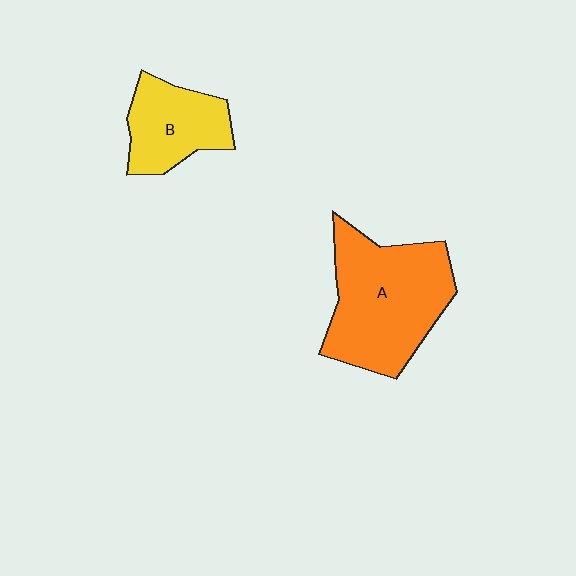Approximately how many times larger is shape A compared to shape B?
Approximately 1.8 times.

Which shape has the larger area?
Shape A (orange).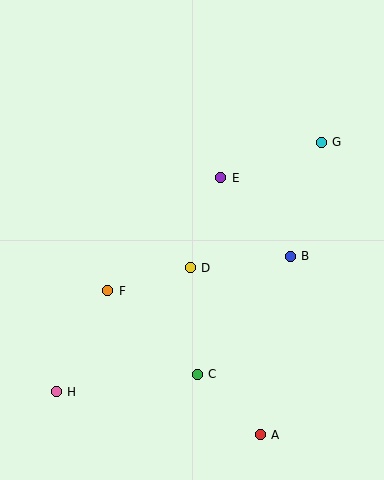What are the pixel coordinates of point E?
Point E is at (221, 178).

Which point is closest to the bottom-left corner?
Point H is closest to the bottom-left corner.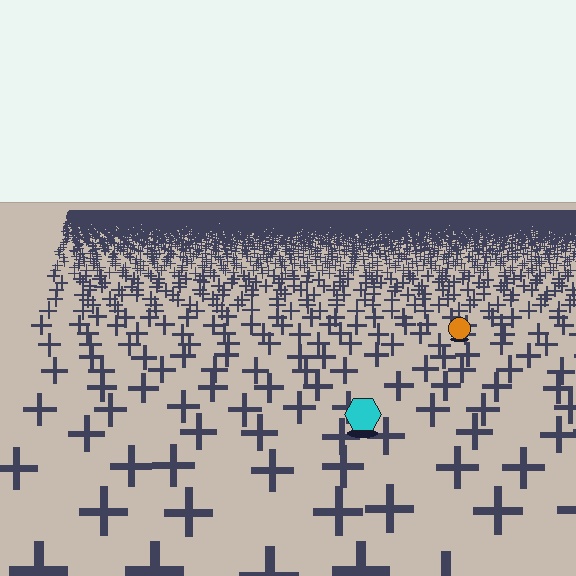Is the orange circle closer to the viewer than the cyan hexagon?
No. The cyan hexagon is closer — you can tell from the texture gradient: the ground texture is coarser near it.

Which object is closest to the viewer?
The cyan hexagon is closest. The texture marks near it are larger and more spread out.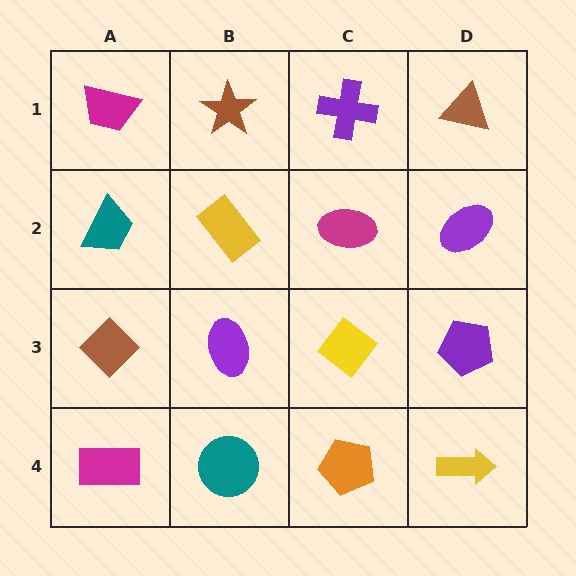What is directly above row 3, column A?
A teal trapezoid.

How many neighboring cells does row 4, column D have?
2.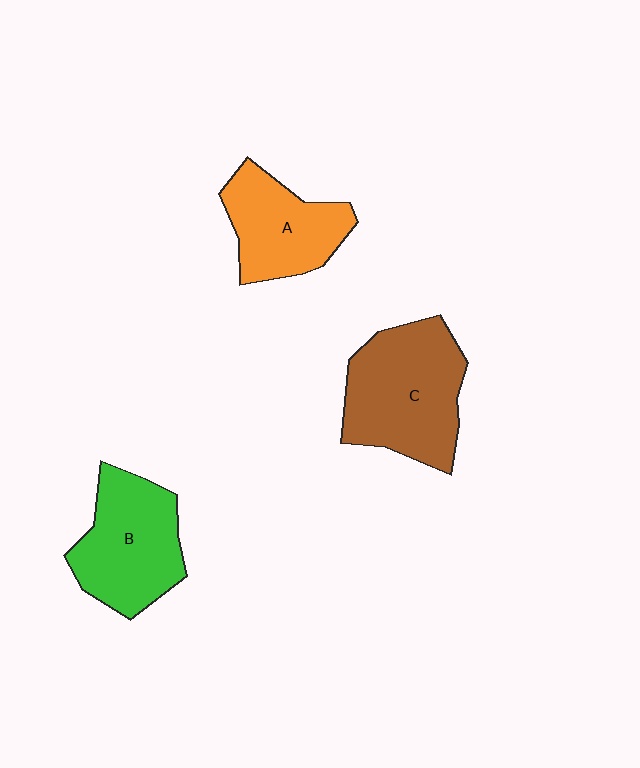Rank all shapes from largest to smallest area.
From largest to smallest: C (brown), B (green), A (orange).